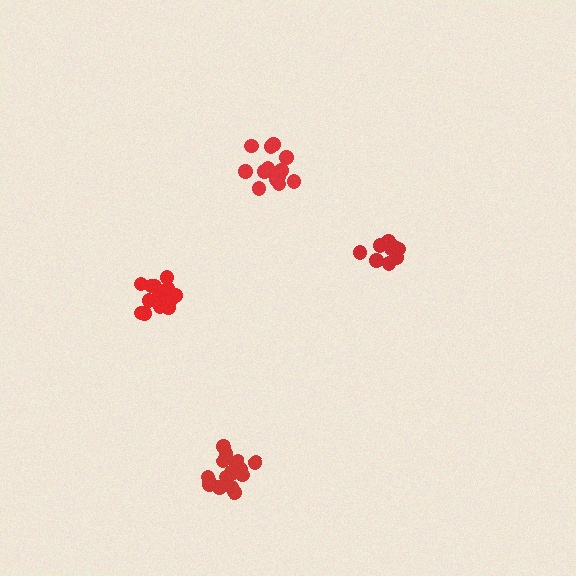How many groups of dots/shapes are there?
There are 4 groups.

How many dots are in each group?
Group 1: 10 dots, Group 2: 16 dots, Group 3: 14 dots, Group 4: 16 dots (56 total).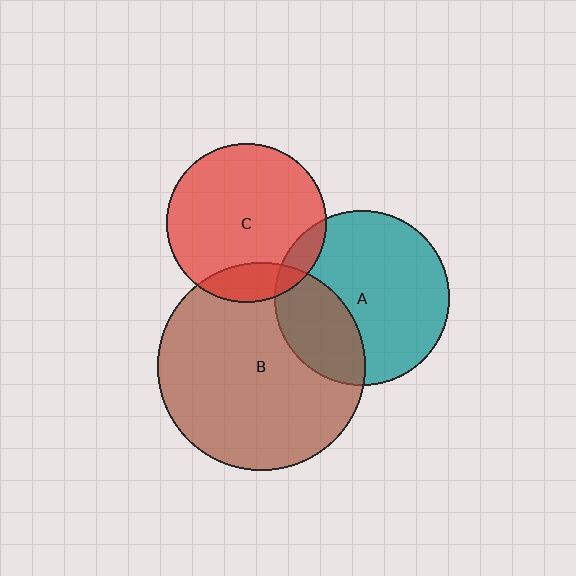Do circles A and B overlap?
Yes.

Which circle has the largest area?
Circle B (brown).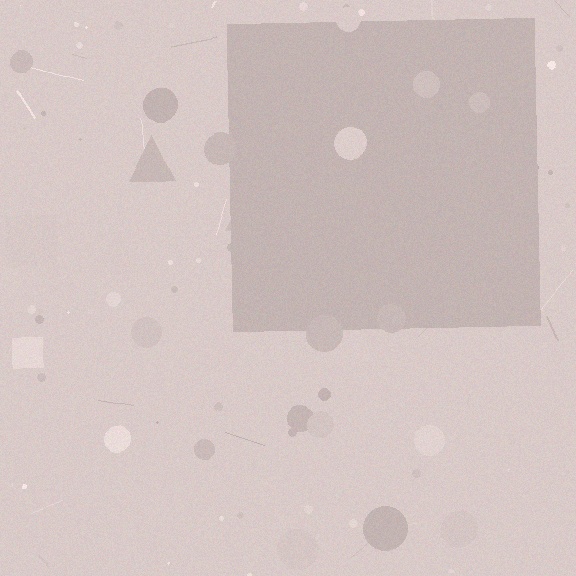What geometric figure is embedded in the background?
A square is embedded in the background.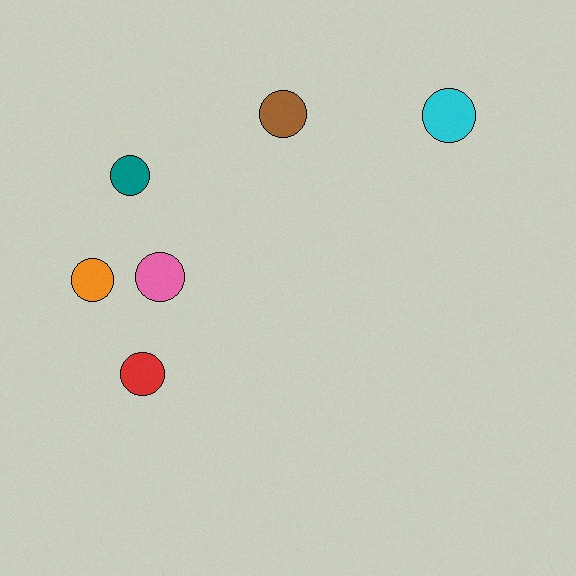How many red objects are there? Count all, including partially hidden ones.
There is 1 red object.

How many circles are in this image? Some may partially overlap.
There are 6 circles.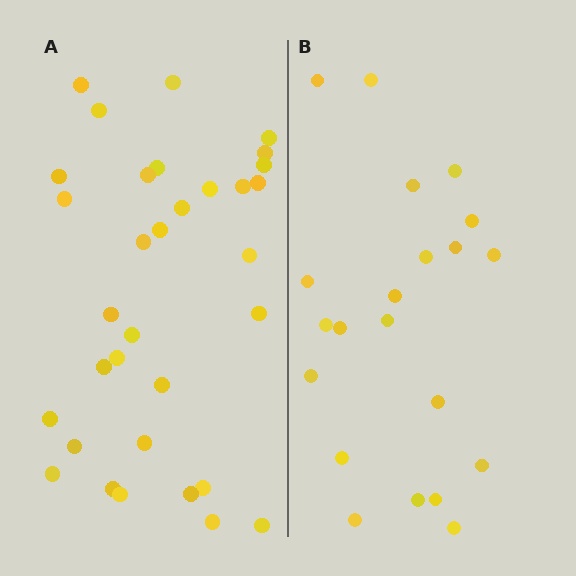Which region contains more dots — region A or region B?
Region A (the left region) has more dots.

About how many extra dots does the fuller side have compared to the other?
Region A has roughly 12 or so more dots than region B.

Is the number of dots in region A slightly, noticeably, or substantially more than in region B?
Region A has substantially more. The ratio is roughly 1.6 to 1.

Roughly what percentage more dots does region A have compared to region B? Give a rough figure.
About 55% more.